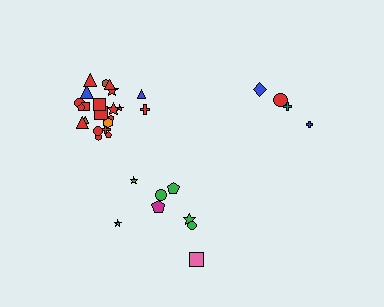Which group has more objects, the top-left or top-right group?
The top-left group.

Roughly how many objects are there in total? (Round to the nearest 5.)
Roughly 35 objects in total.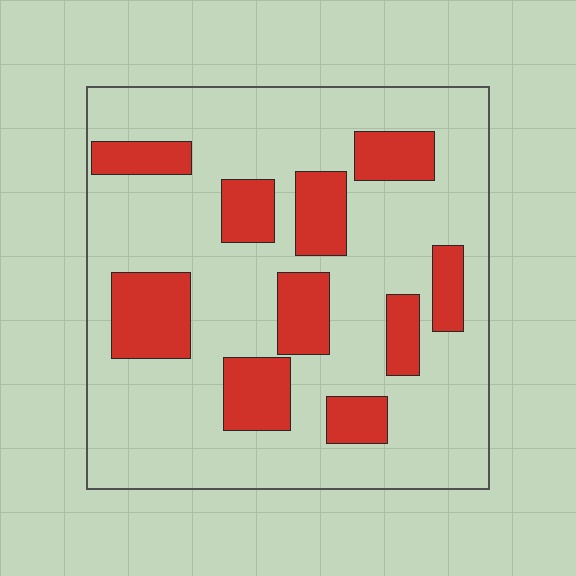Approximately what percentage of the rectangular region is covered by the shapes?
Approximately 25%.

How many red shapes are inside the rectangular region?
10.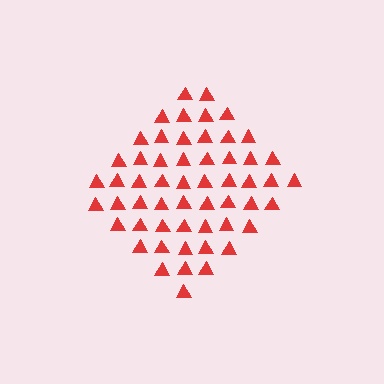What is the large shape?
The large shape is a diamond.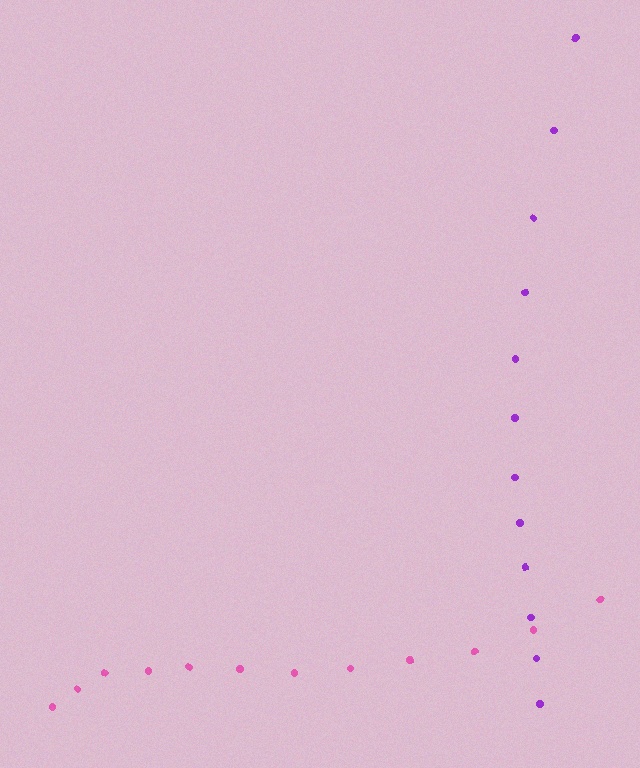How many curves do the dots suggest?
There are 2 distinct paths.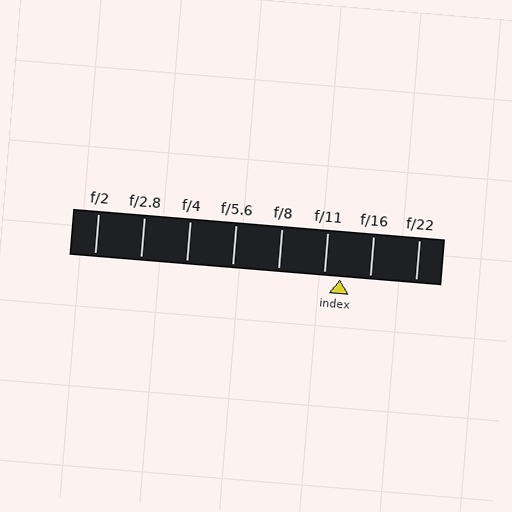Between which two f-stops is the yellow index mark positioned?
The index mark is between f/11 and f/16.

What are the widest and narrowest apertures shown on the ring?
The widest aperture shown is f/2 and the narrowest is f/22.